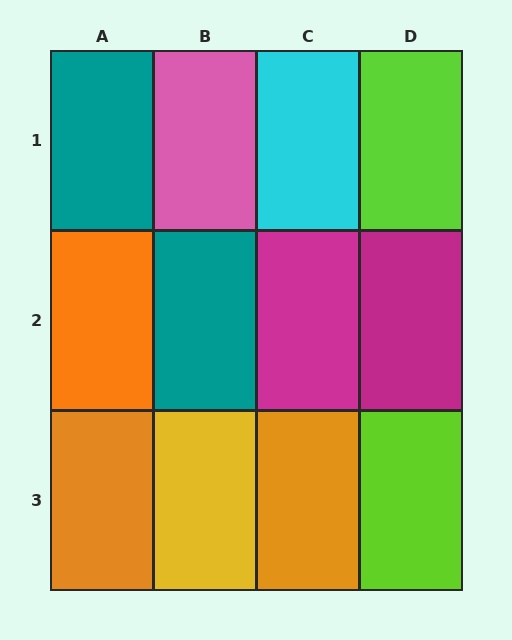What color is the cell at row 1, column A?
Teal.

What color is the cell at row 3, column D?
Lime.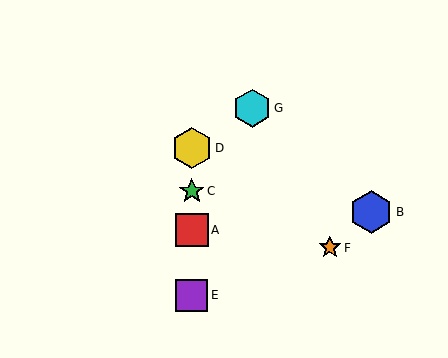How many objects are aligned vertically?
4 objects (A, C, D, E) are aligned vertically.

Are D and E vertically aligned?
Yes, both are at x≈192.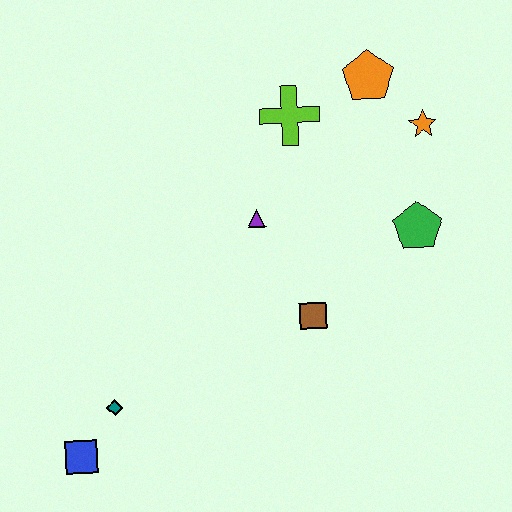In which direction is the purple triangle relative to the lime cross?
The purple triangle is below the lime cross.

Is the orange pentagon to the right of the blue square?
Yes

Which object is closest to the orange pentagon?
The orange star is closest to the orange pentagon.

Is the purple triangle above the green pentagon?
Yes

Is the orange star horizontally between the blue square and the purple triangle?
No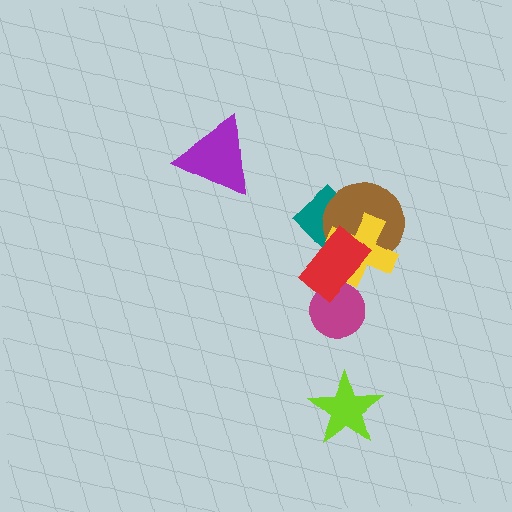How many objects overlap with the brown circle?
3 objects overlap with the brown circle.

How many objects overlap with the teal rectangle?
3 objects overlap with the teal rectangle.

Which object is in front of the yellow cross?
The red rectangle is in front of the yellow cross.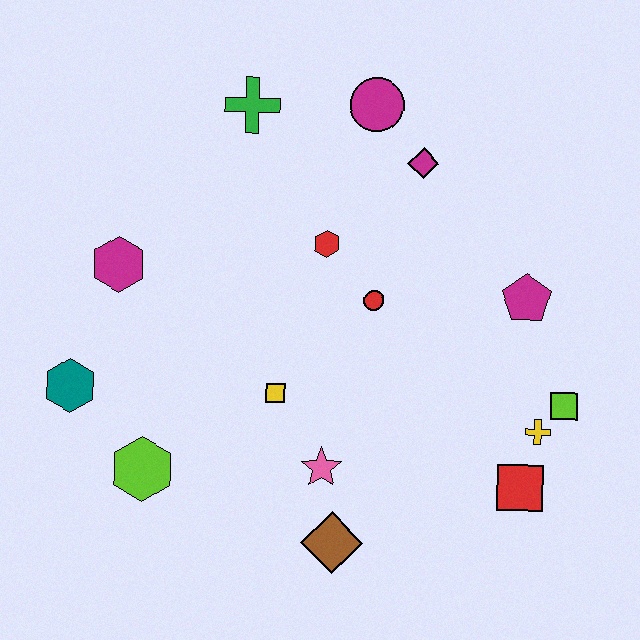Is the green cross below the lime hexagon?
No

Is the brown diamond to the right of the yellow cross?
No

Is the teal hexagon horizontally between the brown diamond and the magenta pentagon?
No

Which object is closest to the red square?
The yellow cross is closest to the red square.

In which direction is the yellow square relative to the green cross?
The yellow square is below the green cross.